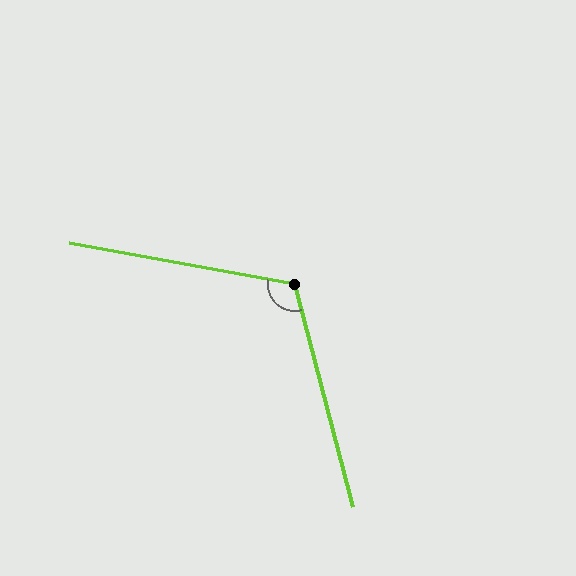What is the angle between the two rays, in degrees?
Approximately 115 degrees.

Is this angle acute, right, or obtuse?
It is obtuse.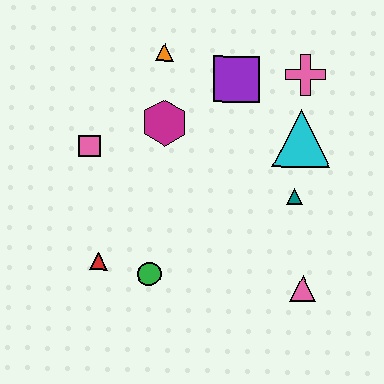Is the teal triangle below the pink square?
Yes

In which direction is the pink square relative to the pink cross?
The pink square is to the left of the pink cross.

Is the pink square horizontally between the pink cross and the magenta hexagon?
No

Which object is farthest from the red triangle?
The pink cross is farthest from the red triangle.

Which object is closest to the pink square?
The magenta hexagon is closest to the pink square.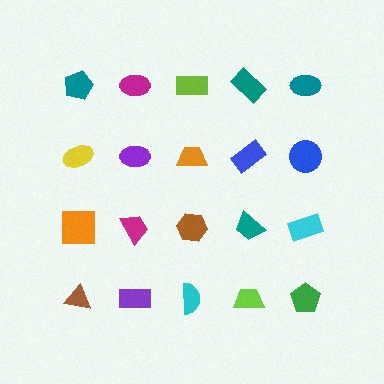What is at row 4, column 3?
A cyan semicircle.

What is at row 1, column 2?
A magenta ellipse.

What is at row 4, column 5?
A green pentagon.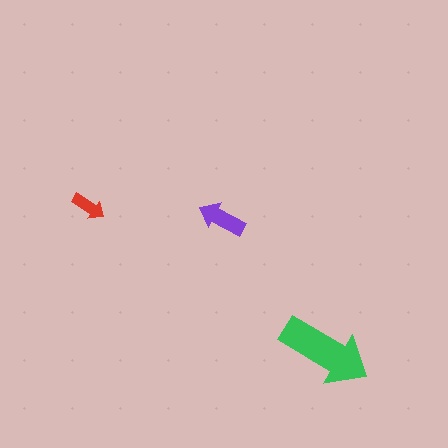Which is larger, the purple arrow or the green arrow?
The green one.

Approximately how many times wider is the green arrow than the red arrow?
About 2.5 times wider.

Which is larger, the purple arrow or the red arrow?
The purple one.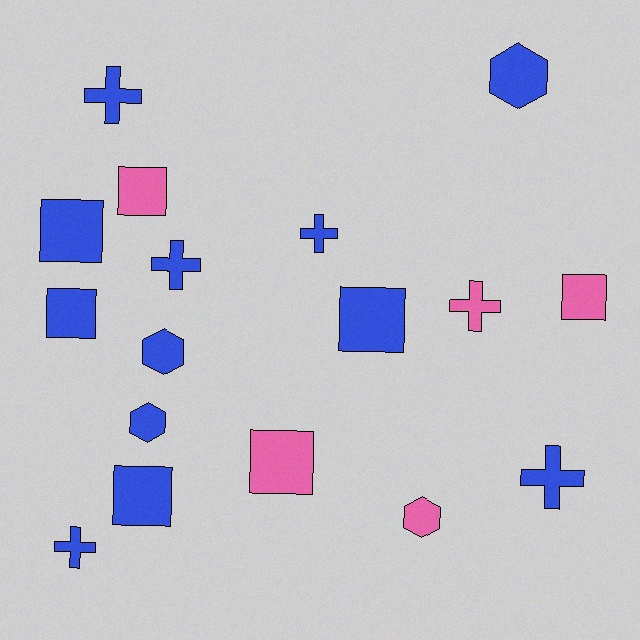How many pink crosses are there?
There is 1 pink cross.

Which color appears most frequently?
Blue, with 12 objects.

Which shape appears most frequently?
Square, with 7 objects.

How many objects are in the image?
There are 17 objects.